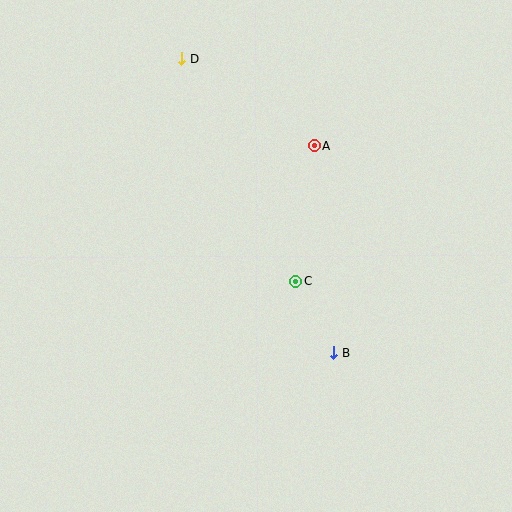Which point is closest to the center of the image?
Point C at (296, 281) is closest to the center.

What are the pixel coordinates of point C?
Point C is at (296, 281).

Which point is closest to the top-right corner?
Point A is closest to the top-right corner.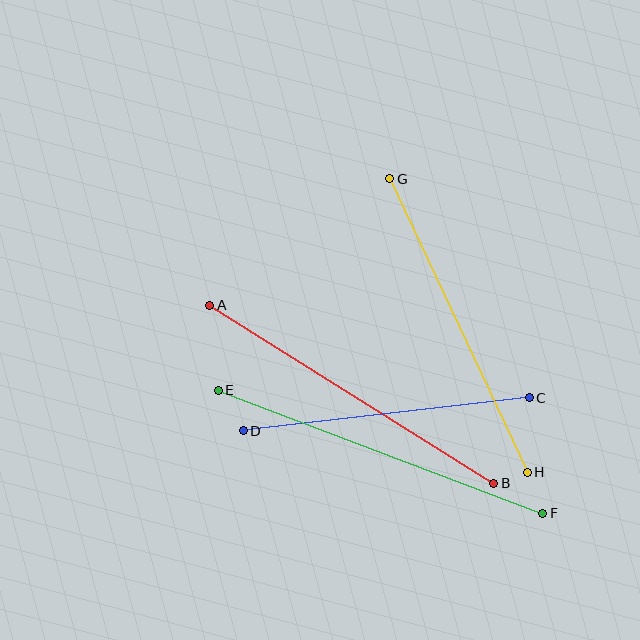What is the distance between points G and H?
The distance is approximately 324 pixels.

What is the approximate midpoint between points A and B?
The midpoint is at approximately (352, 394) pixels.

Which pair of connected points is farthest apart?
Points E and F are farthest apart.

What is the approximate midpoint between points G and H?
The midpoint is at approximately (458, 326) pixels.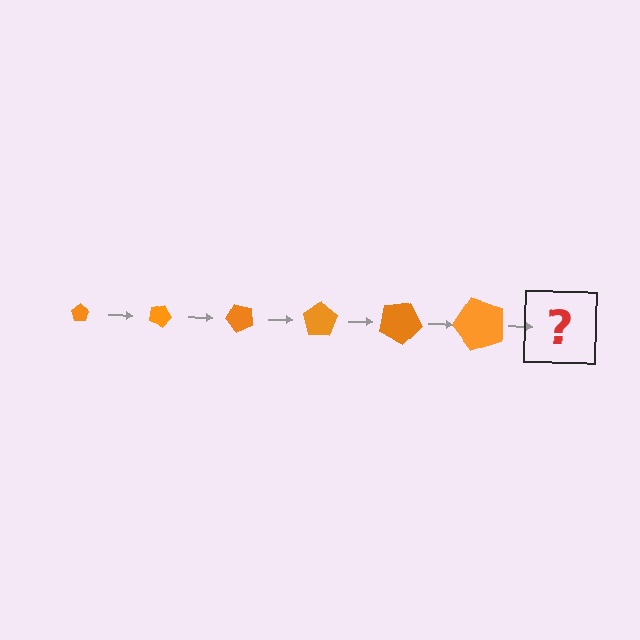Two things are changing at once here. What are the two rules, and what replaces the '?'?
The two rules are that the pentagon grows larger each step and it rotates 25 degrees each step. The '?' should be a pentagon, larger than the previous one and rotated 150 degrees from the start.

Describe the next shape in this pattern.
It should be a pentagon, larger than the previous one and rotated 150 degrees from the start.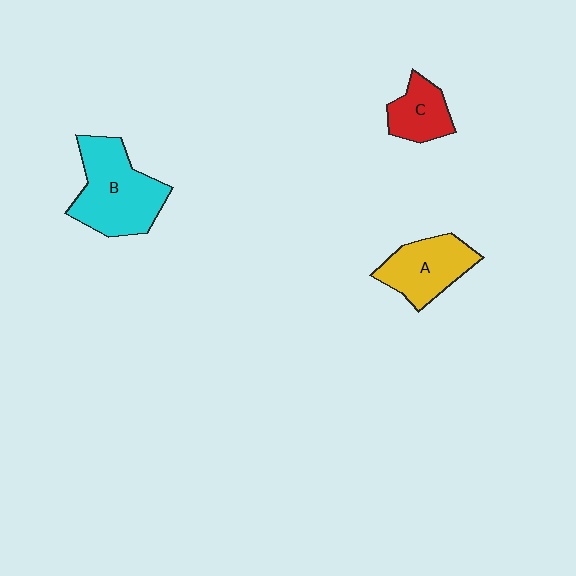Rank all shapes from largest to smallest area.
From largest to smallest: B (cyan), A (yellow), C (red).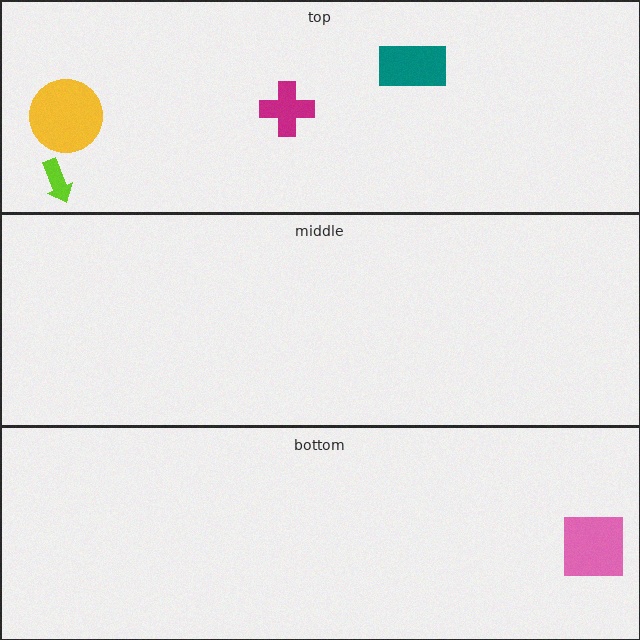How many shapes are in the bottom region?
1.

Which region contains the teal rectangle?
The top region.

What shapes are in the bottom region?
The pink square.